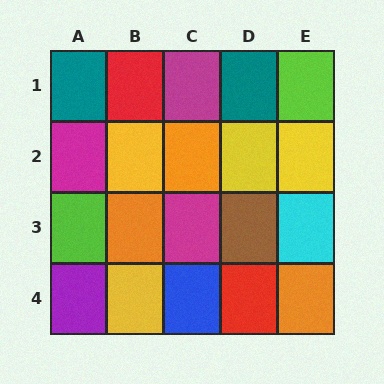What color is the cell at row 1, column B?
Red.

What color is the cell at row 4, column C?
Blue.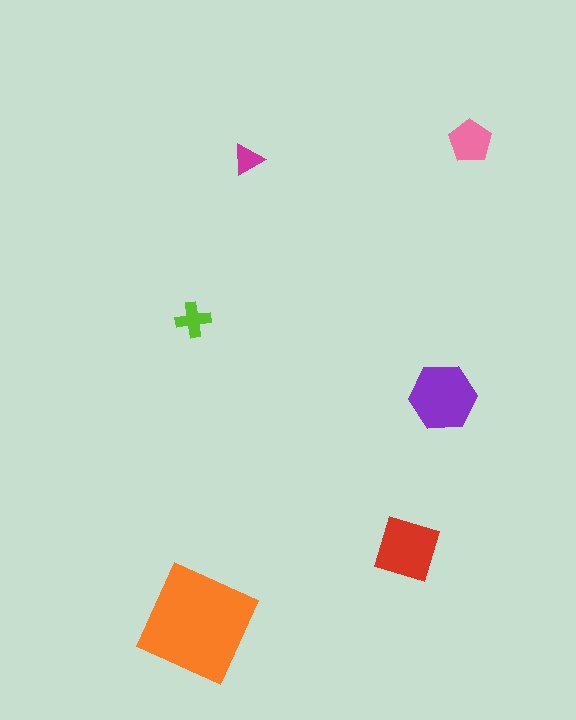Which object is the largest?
The orange square.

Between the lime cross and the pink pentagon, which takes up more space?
The pink pentagon.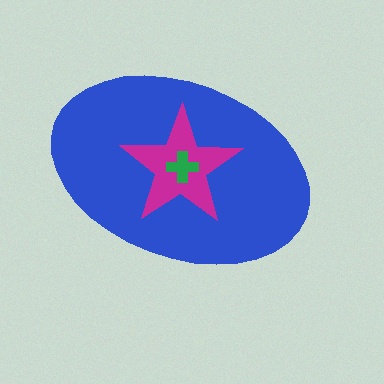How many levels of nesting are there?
3.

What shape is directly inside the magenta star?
The green cross.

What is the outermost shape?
The blue ellipse.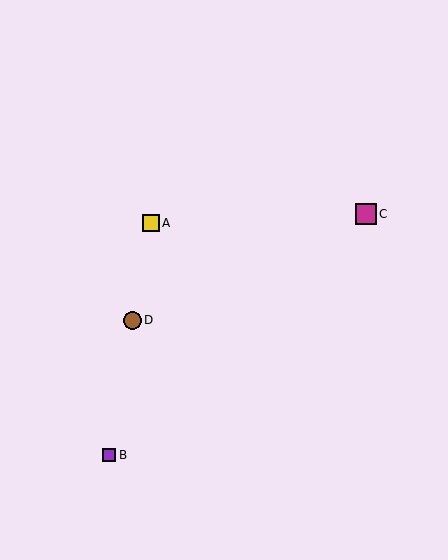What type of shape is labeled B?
Shape B is a purple square.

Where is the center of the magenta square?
The center of the magenta square is at (366, 214).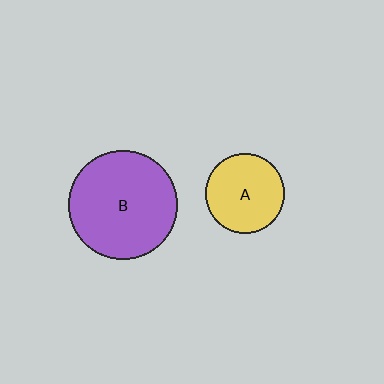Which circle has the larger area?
Circle B (purple).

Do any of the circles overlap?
No, none of the circles overlap.